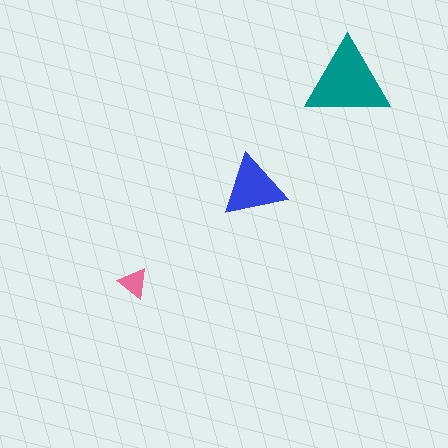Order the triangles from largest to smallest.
the teal one, the blue one, the pink one.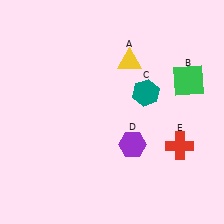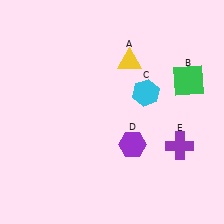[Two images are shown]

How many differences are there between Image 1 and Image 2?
There are 2 differences between the two images.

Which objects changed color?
C changed from teal to cyan. E changed from red to purple.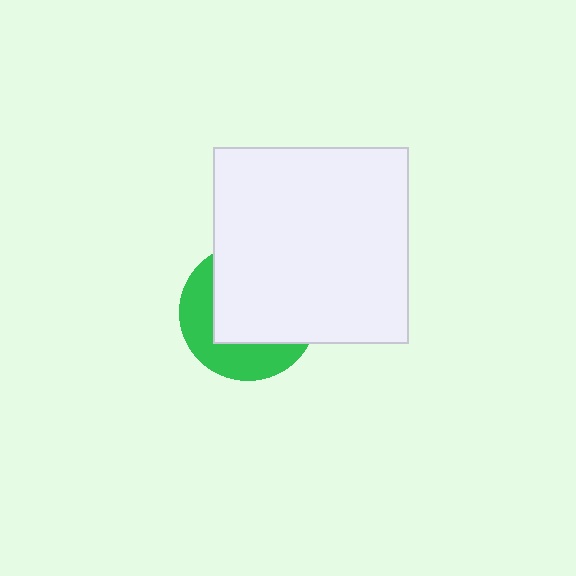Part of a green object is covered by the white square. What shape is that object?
It is a circle.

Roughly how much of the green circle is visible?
A small part of it is visible (roughly 39%).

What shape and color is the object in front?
The object in front is a white square.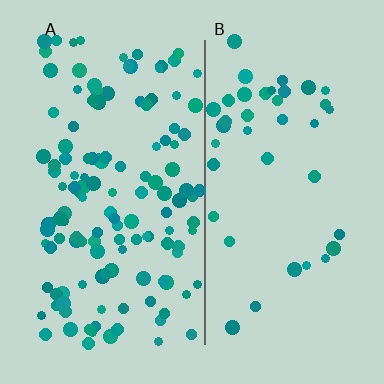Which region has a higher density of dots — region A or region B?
A (the left).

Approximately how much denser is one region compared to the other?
Approximately 3.2× — region A over region B.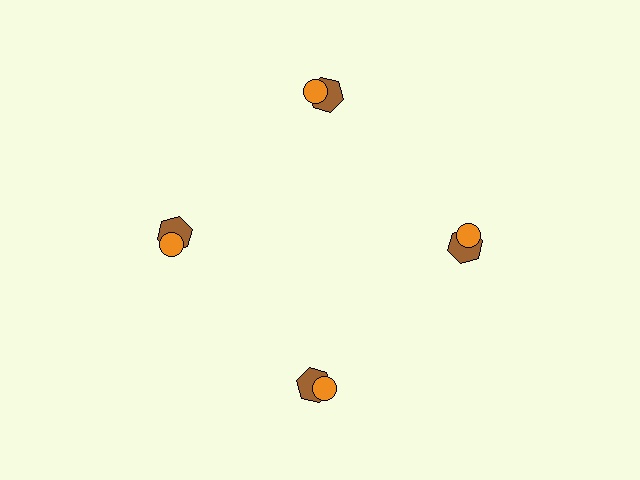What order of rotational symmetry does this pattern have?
This pattern has 4-fold rotational symmetry.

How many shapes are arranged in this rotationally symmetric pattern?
There are 8 shapes, arranged in 4 groups of 2.